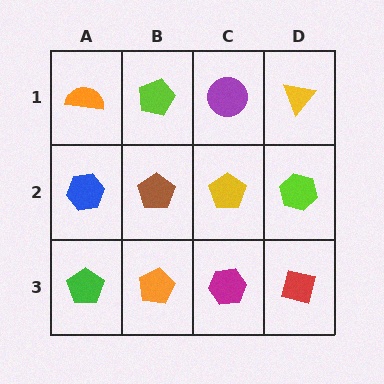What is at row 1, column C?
A purple circle.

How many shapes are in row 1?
4 shapes.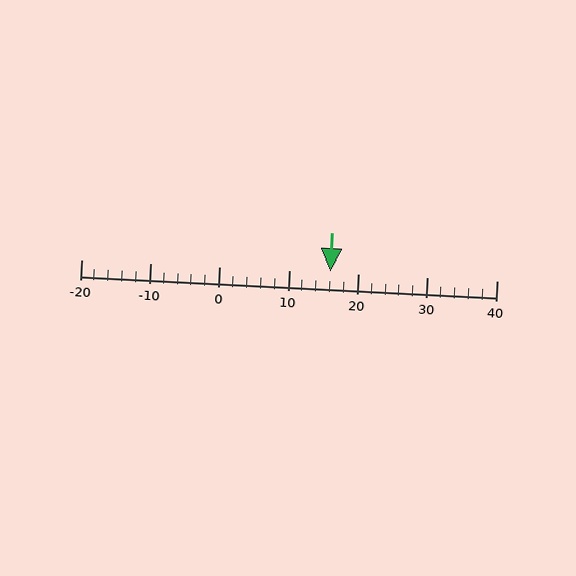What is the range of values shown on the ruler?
The ruler shows values from -20 to 40.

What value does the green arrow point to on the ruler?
The green arrow points to approximately 16.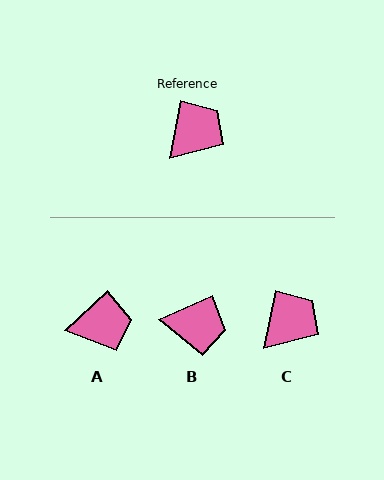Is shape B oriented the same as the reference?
No, it is off by about 54 degrees.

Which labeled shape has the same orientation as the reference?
C.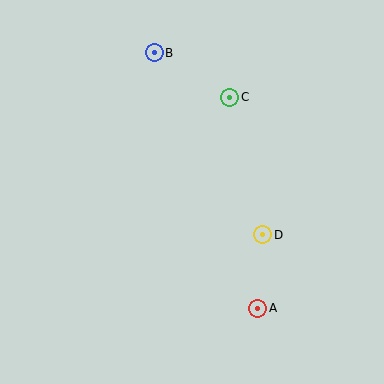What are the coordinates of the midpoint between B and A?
The midpoint between B and A is at (206, 180).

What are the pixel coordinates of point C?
Point C is at (230, 97).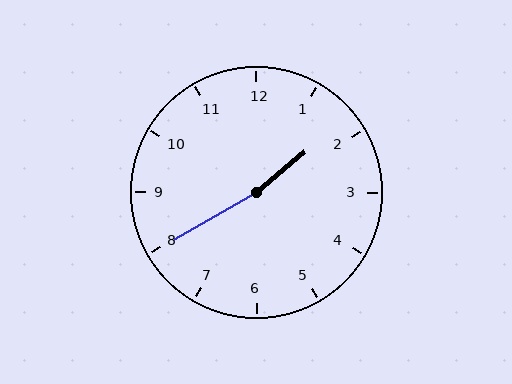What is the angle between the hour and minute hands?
Approximately 170 degrees.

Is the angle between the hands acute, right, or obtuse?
It is obtuse.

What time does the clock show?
1:40.